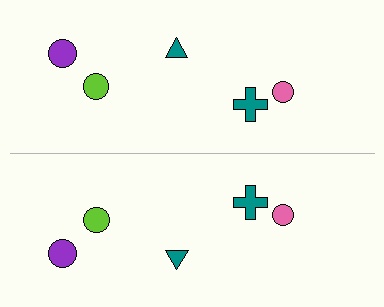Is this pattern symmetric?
Yes, this pattern has bilateral (reflection) symmetry.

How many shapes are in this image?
There are 10 shapes in this image.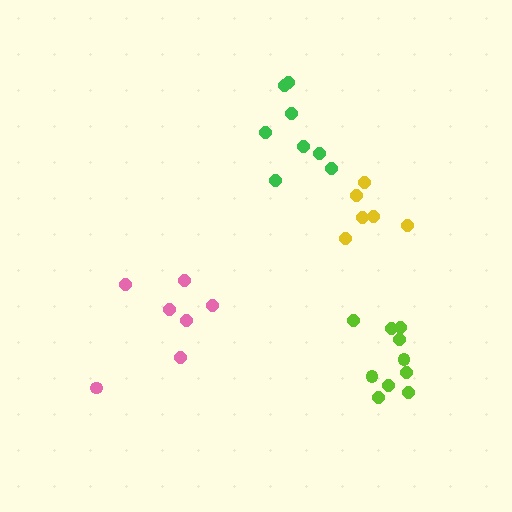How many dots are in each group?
Group 1: 10 dots, Group 2: 7 dots, Group 3: 8 dots, Group 4: 6 dots (31 total).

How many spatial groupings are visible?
There are 4 spatial groupings.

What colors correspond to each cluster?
The clusters are colored: lime, pink, green, yellow.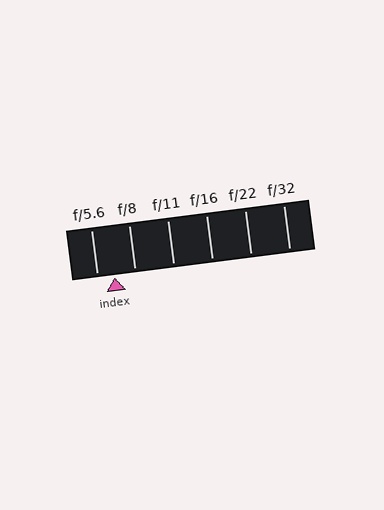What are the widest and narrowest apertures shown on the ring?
The widest aperture shown is f/5.6 and the narrowest is f/32.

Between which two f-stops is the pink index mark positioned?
The index mark is between f/5.6 and f/8.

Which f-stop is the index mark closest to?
The index mark is closest to f/5.6.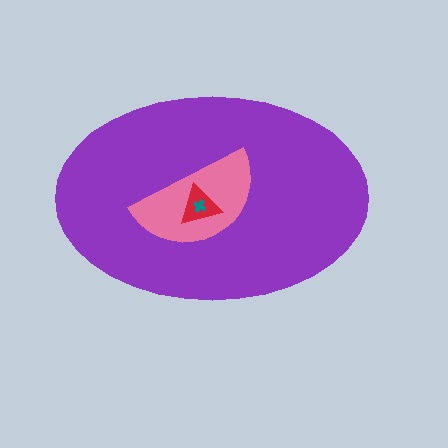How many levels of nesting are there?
4.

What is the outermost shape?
The purple ellipse.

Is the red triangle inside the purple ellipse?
Yes.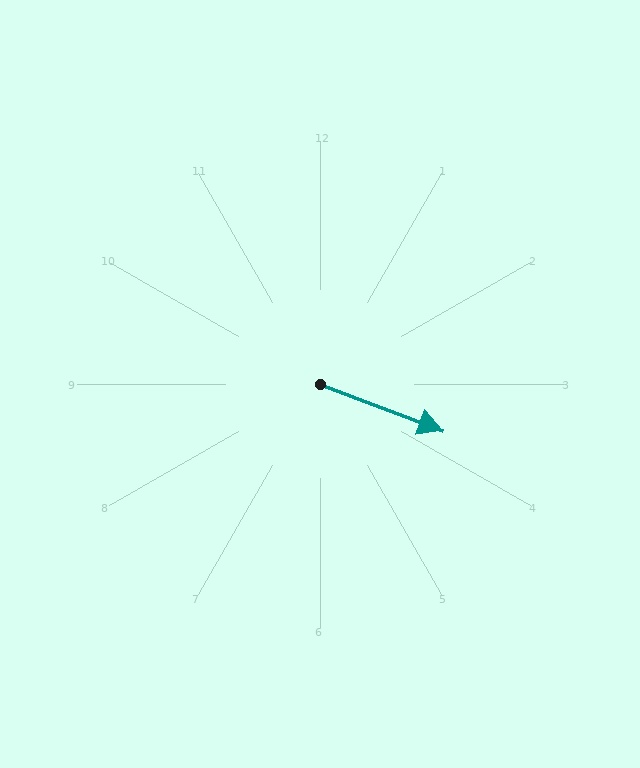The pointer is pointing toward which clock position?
Roughly 4 o'clock.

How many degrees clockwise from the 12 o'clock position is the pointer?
Approximately 111 degrees.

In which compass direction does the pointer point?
East.